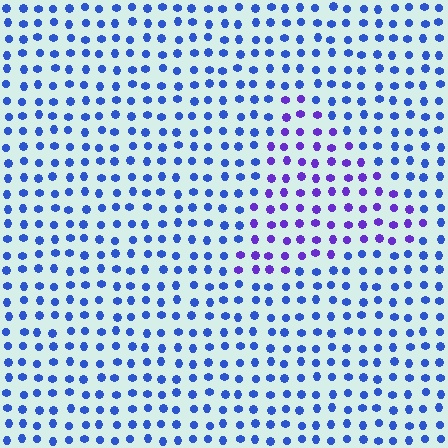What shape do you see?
I see a triangle.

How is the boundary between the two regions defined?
The boundary is defined purely by a slight shift in hue (about 38 degrees). Spacing, size, and orientation are identical on both sides.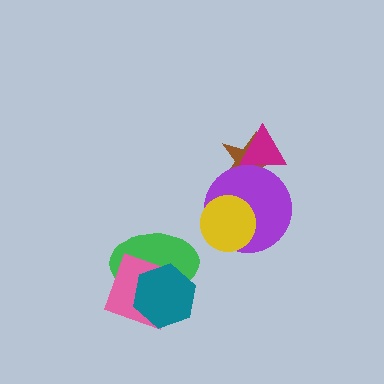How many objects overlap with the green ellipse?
2 objects overlap with the green ellipse.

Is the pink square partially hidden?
Yes, it is partially covered by another shape.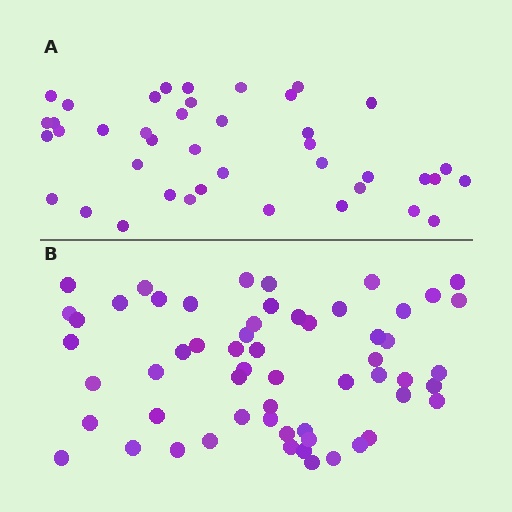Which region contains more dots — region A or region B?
Region B (the bottom region) has more dots.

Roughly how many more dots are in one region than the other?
Region B has approximately 15 more dots than region A.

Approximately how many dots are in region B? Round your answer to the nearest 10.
About 60 dots. (The exact count is 58, which rounds to 60.)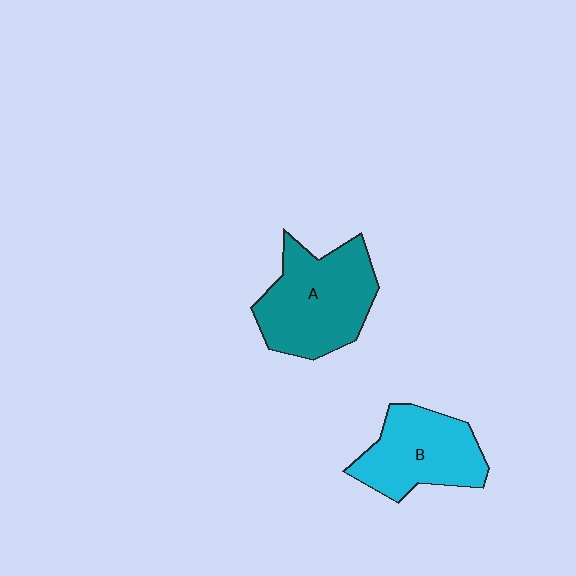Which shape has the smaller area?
Shape B (cyan).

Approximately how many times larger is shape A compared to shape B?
Approximately 1.2 times.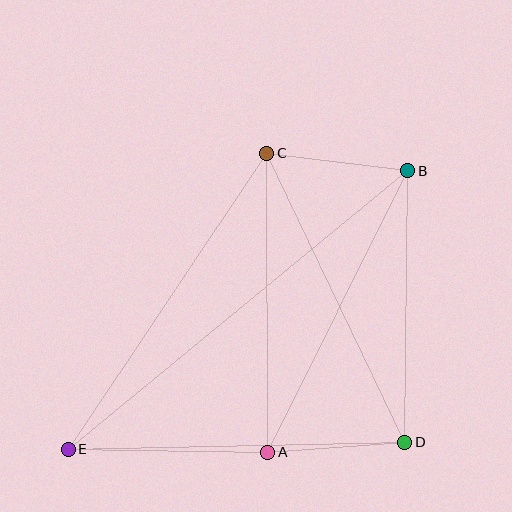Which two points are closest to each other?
Points A and D are closest to each other.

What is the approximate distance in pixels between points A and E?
The distance between A and E is approximately 200 pixels.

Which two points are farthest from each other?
Points B and E are farthest from each other.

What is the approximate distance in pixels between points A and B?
The distance between A and B is approximately 314 pixels.